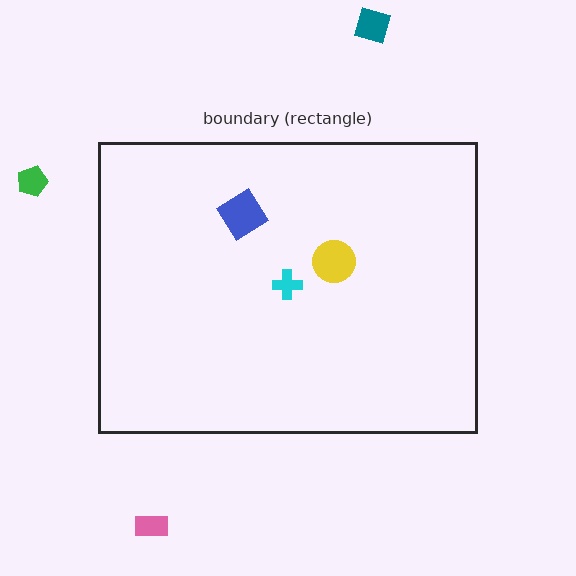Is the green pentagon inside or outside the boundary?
Outside.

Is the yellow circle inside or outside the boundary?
Inside.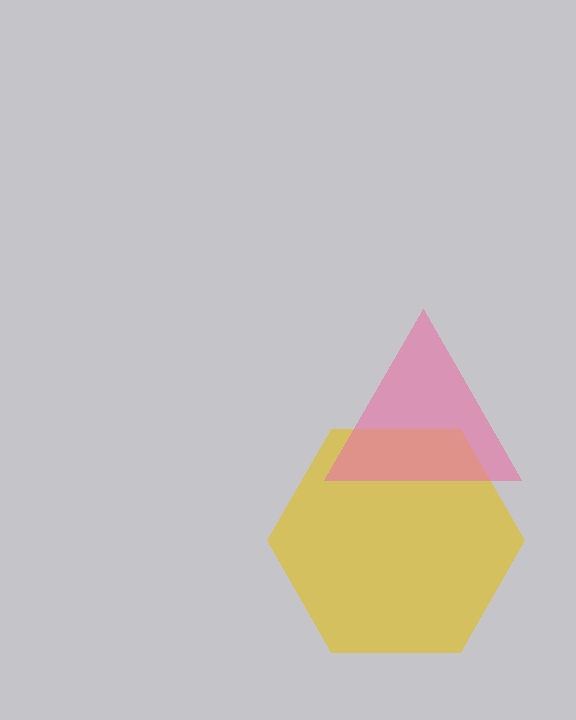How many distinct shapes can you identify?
There are 2 distinct shapes: a yellow hexagon, a pink triangle.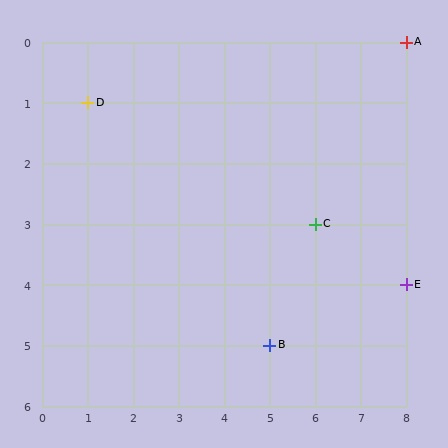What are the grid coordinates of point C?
Point C is at grid coordinates (6, 3).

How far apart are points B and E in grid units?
Points B and E are 3 columns and 1 row apart (about 3.2 grid units diagonally).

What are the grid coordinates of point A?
Point A is at grid coordinates (8, 0).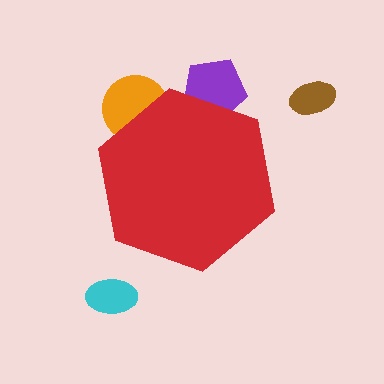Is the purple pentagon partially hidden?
Yes, the purple pentagon is partially hidden behind the red hexagon.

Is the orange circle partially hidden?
Yes, the orange circle is partially hidden behind the red hexagon.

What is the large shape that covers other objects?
A red hexagon.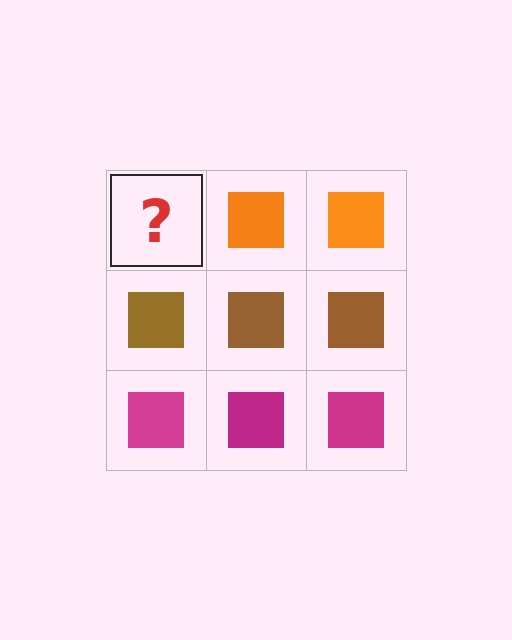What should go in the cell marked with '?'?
The missing cell should contain an orange square.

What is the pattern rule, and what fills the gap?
The rule is that each row has a consistent color. The gap should be filled with an orange square.